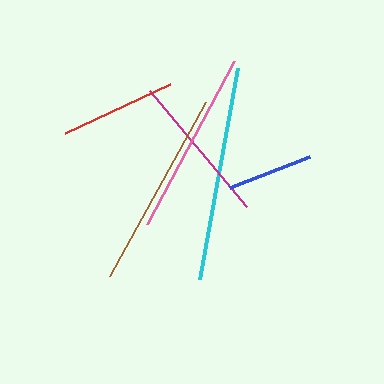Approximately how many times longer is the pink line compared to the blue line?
The pink line is approximately 2.1 times the length of the blue line.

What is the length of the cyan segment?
The cyan segment is approximately 214 pixels long.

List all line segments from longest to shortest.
From longest to shortest: cyan, brown, pink, magenta, red, blue.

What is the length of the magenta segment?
The magenta segment is approximately 151 pixels long.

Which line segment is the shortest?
The blue line is the shortest at approximately 86 pixels.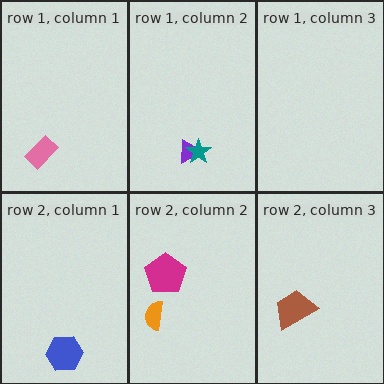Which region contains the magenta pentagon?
The row 2, column 2 region.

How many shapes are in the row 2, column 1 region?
1.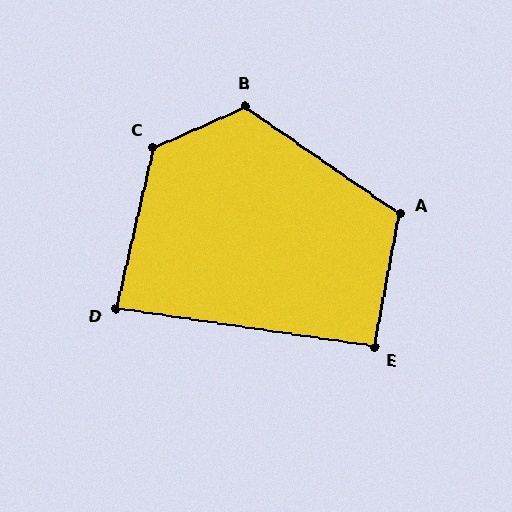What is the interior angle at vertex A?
Approximately 114 degrees (obtuse).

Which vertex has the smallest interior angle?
D, at approximately 86 degrees.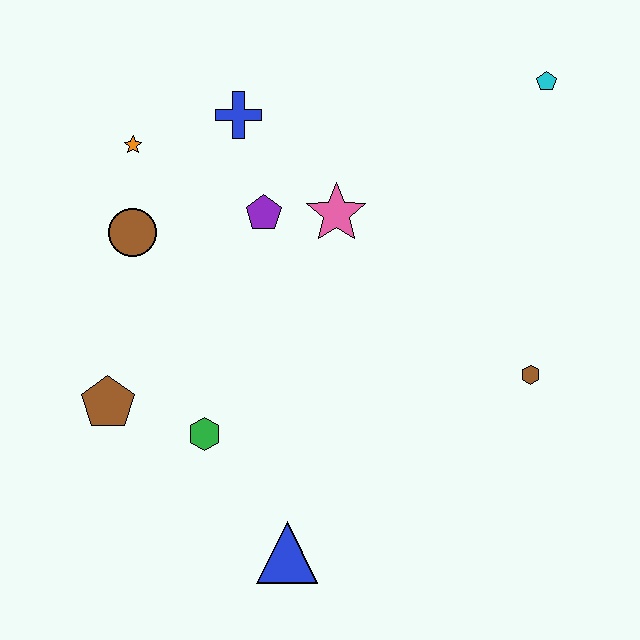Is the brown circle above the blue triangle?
Yes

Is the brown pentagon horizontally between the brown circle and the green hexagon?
No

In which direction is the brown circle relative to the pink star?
The brown circle is to the left of the pink star.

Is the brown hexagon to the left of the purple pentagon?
No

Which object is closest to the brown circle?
The orange star is closest to the brown circle.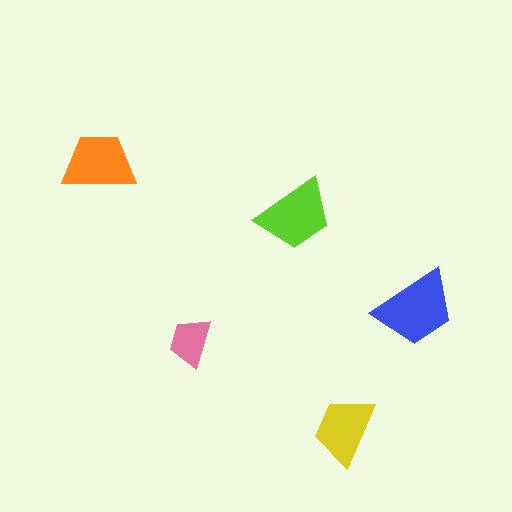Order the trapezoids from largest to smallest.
the blue one, the lime one, the orange one, the yellow one, the pink one.